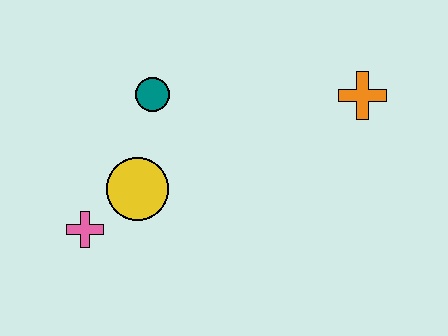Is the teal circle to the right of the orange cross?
No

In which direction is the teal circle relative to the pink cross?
The teal circle is above the pink cross.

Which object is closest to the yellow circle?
The pink cross is closest to the yellow circle.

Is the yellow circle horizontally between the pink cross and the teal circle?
Yes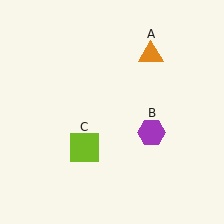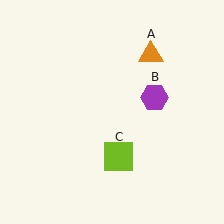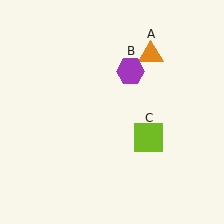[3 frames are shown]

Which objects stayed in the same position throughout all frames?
Orange triangle (object A) remained stationary.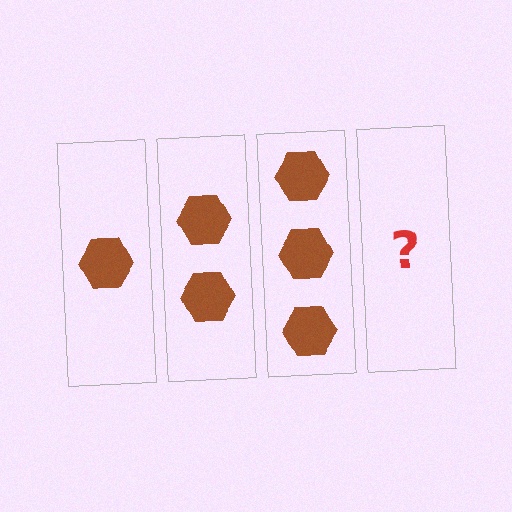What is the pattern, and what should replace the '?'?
The pattern is that each step adds one more hexagon. The '?' should be 4 hexagons.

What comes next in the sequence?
The next element should be 4 hexagons.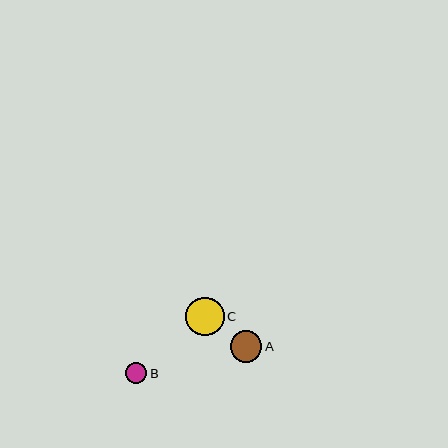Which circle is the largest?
Circle C is the largest with a size of approximately 39 pixels.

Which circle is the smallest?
Circle B is the smallest with a size of approximately 21 pixels.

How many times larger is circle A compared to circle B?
Circle A is approximately 1.5 times the size of circle B.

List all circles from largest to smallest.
From largest to smallest: C, A, B.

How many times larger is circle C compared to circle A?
Circle C is approximately 1.2 times the size of circle A.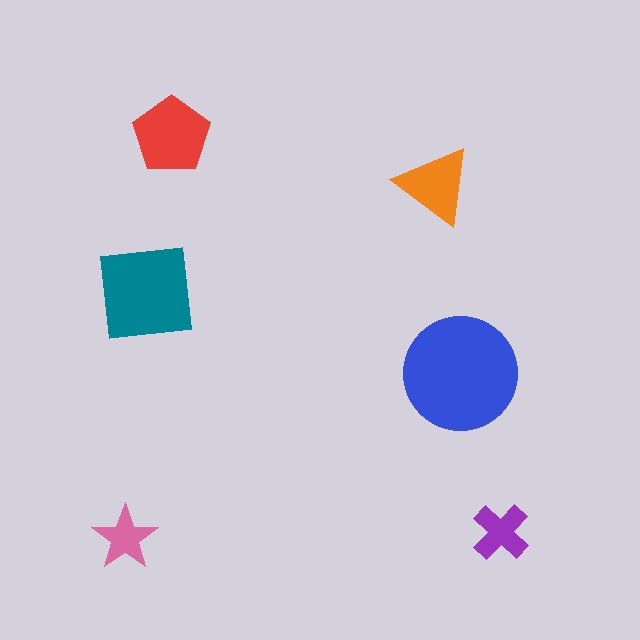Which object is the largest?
The blue circle.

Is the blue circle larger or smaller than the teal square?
Larger.